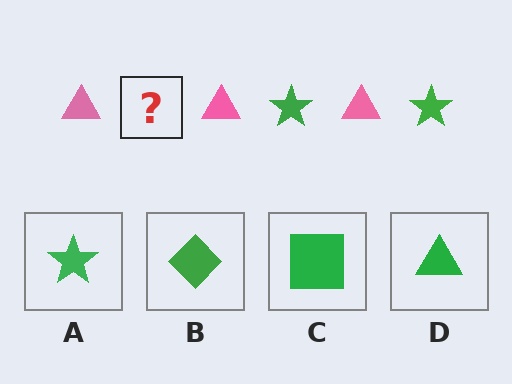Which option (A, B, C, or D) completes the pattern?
A.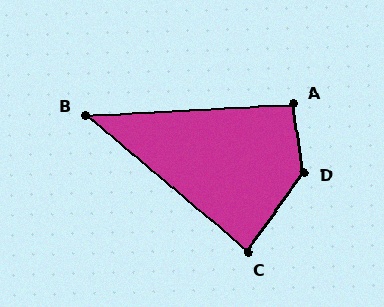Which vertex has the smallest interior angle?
B, at approximately 43 degrees.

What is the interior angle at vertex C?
Approximately 85 degrees (acute).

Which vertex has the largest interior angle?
D, at approximately 137 degrees.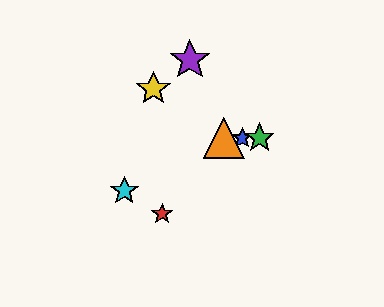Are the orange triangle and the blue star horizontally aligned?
Yes, both are at y≈138.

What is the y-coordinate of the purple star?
The purple star is at y≈60.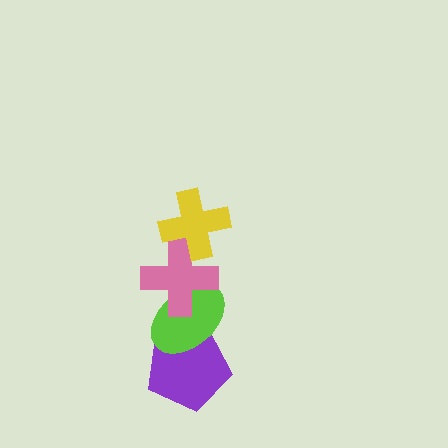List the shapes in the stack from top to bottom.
From top to bottom: the yellow cross, the pink cross, the lime ellipse, the purple pentagon.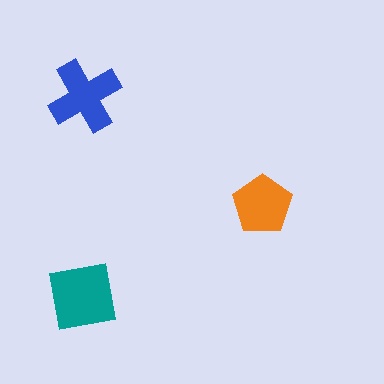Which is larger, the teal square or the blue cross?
The teal square.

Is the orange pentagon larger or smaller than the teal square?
Smaller.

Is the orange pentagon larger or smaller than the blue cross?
Smaller.